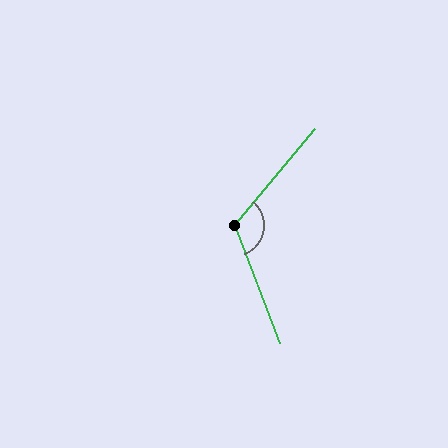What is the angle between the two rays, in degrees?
Approximately 119 degrees.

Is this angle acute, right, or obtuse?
It is obtuse.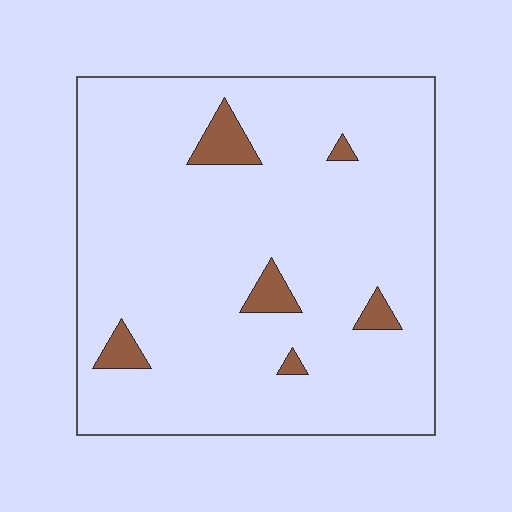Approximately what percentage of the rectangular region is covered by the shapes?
Approximately 5%.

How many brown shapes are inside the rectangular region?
6.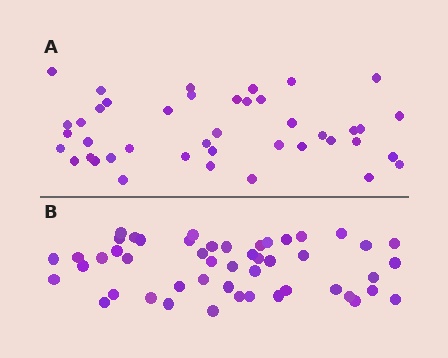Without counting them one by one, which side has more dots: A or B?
Region B (the bottom region) has more dots.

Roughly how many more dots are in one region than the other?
Region B has roughly 8 or so more dots than region A.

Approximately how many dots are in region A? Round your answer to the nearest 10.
About 40 dots. (The exact count is 42, which rounds to 40.)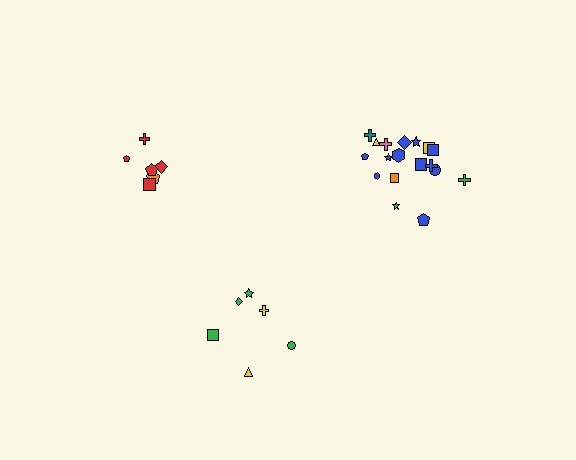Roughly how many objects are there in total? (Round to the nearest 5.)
Roughly 30 objects in total.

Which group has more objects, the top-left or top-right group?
The top-right group.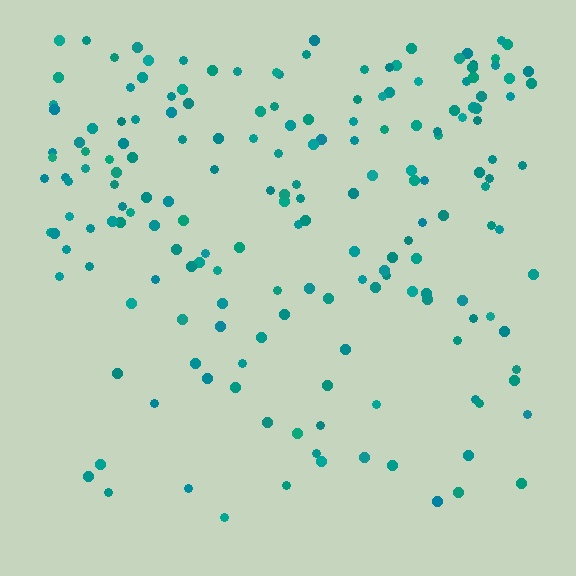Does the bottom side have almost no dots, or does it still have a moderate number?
Still a moderate number, just noticeably fewer than the top.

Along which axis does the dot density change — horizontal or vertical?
Vertical.